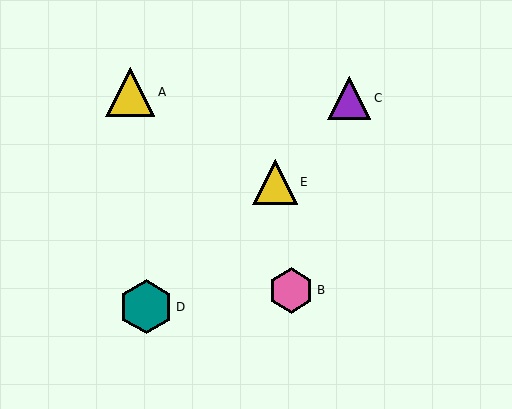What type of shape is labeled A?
Shape A is a yellow triangle.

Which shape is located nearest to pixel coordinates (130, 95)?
The yellow triangle (labeled A) at (130, 92) is nearest to that location.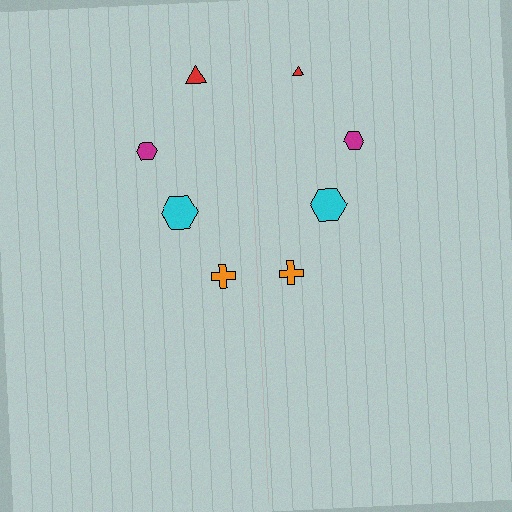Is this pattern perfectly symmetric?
No, the pattern is not perfectly symmetric. The red triangle on the right side has a different size than its mirror counterpart.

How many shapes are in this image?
There are 8 shapes in this image.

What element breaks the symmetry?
The red triangle on the right side has a different size than its mirror counterpart.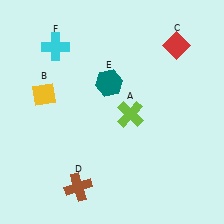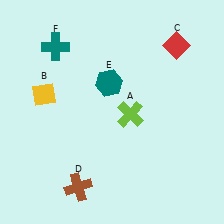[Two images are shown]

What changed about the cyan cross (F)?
In Image 1, F is cyan. In Image 2, it changed to teal.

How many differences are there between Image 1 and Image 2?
There is 1 difference between the two images.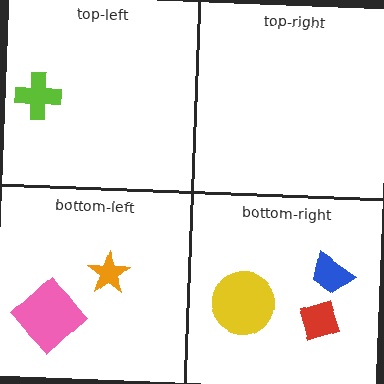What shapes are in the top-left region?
The lime cross.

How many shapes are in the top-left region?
1.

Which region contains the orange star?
The bottom-left region.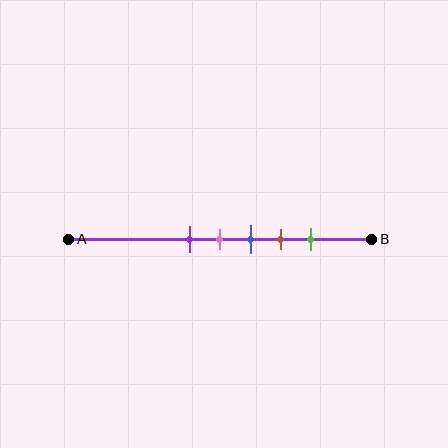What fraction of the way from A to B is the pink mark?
The pink mark is approximately 50% (0.5) of the way from A to B.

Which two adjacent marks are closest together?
The purple and pink marks are the closest adjacent pair.